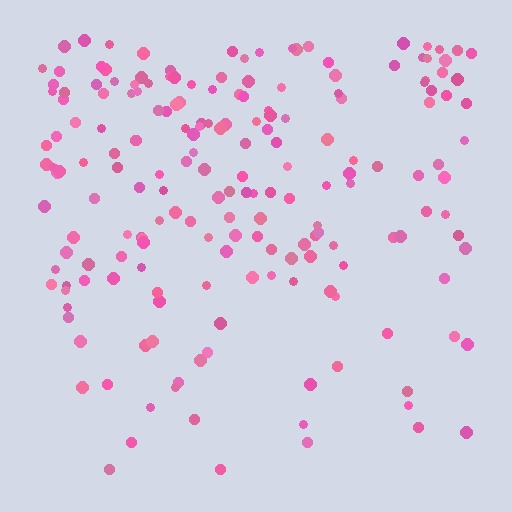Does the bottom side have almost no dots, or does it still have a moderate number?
Still a moderate number, just noticeably fewer than the top.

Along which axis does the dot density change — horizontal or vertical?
Vertical.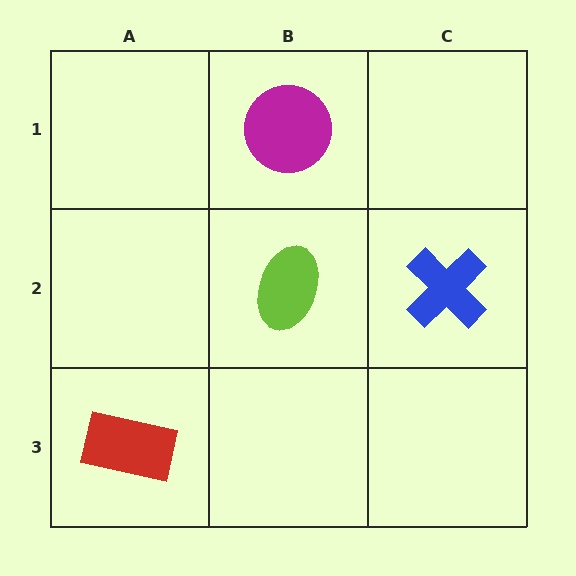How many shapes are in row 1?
1 shape.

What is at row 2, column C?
A blue cross.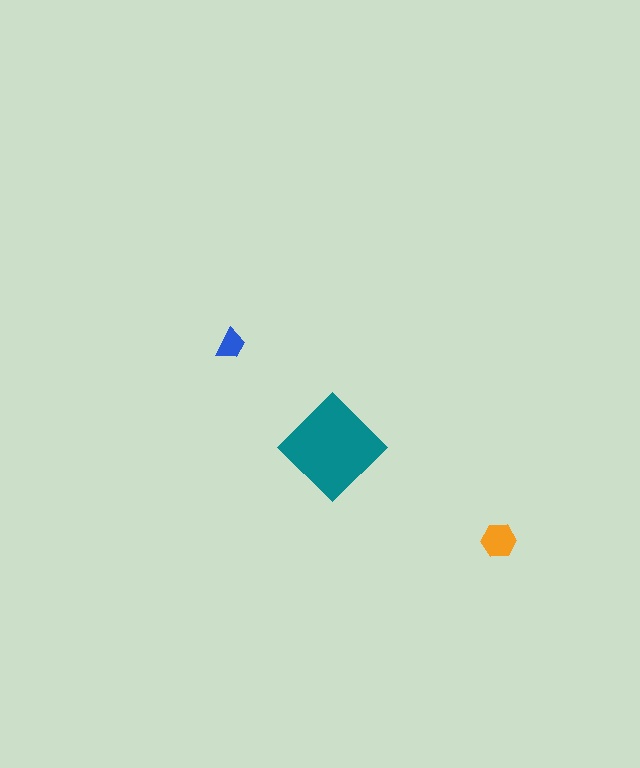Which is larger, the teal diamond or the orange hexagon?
The teal diamond.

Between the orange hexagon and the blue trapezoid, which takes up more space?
The orange hexagon.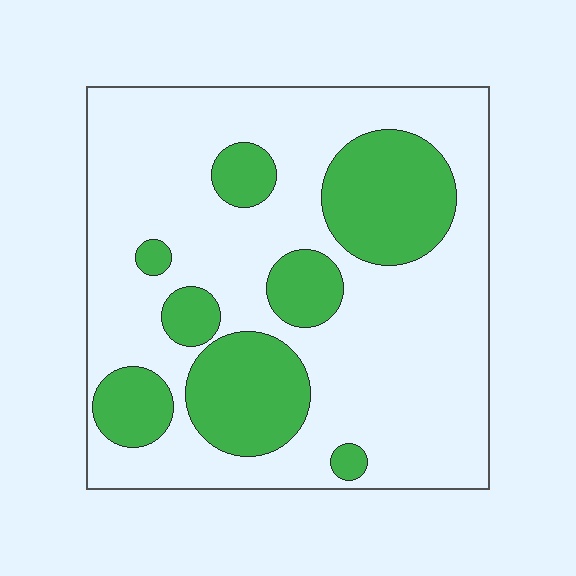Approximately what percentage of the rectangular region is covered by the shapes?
Approximately 30%.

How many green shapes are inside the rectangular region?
8.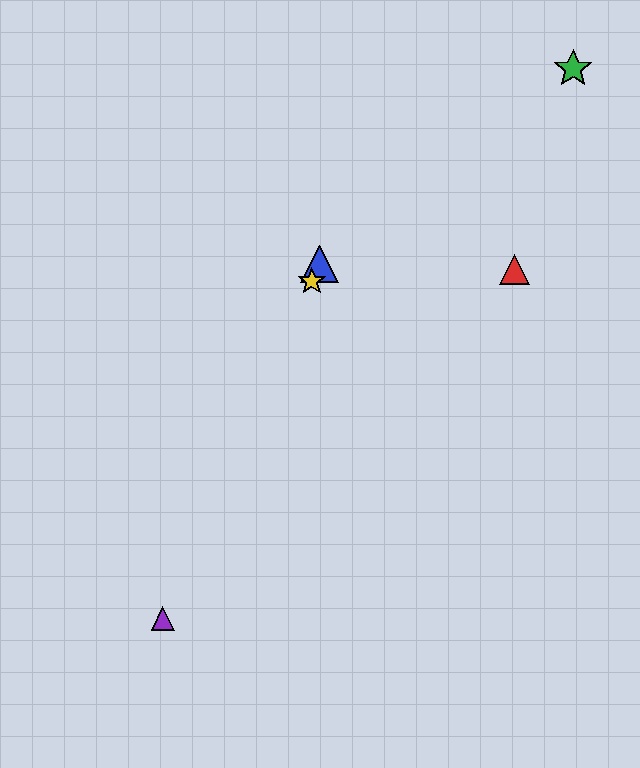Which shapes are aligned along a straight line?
The blue triangle, the yellow star, the purple triangle are aligned along a straight line.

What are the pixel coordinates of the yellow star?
The yellow star is at (312, 281).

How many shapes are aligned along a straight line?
3 shapes (the blue triangle, the yellow star, the purple triangle) are aligned along a straight line.